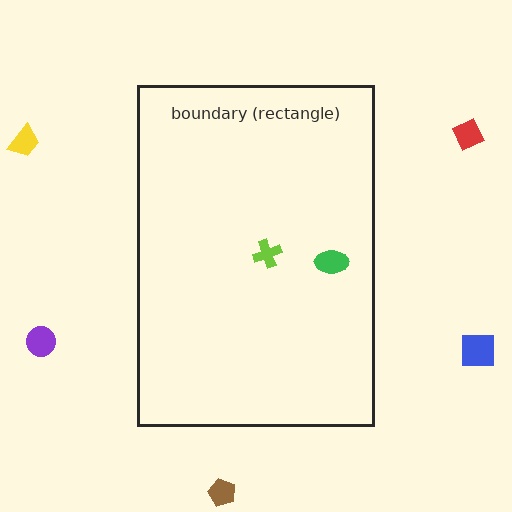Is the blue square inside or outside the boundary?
Outside.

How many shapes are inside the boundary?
2 inside, 5 outside.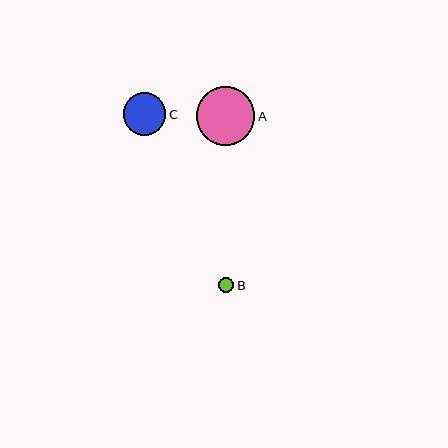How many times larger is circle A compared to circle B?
Circle A is approximately 3.7 times the size of circle B.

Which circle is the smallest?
Circle B is the smallest with a size of approximately 16 pixels.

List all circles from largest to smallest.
From largest to smallest: A, C, B.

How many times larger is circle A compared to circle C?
Circle A is approximately 1.4 times the size of circle C.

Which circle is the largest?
Circle A is the largest with a size of approximately 58 pixels.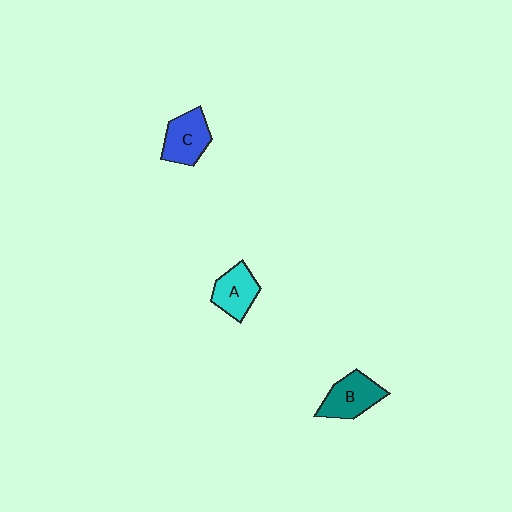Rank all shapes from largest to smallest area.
From largest to smallest: B (teal), C (blue), A (cyan).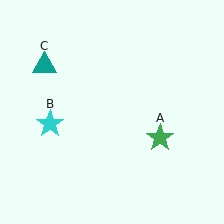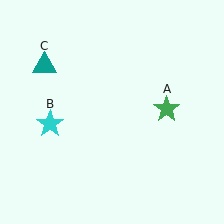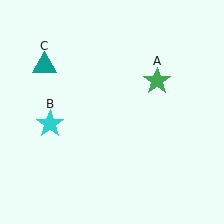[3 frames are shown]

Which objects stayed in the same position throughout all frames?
Cyan star (object B) and teal triangle (object C) remained stationary.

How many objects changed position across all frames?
1 object changed position: green star (object A).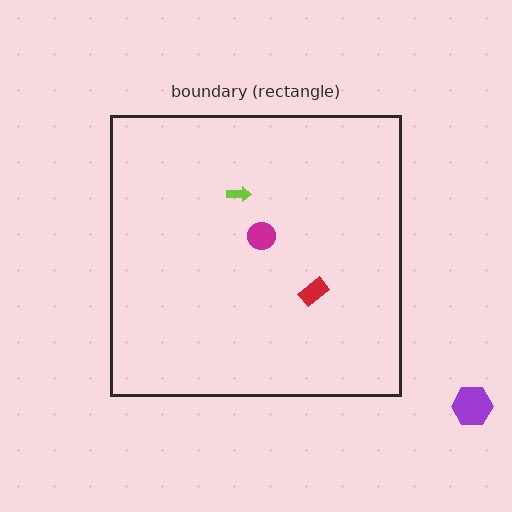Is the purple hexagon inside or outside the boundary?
Outside.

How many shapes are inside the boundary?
3 inside, 1 outside.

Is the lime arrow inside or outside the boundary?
Inside.